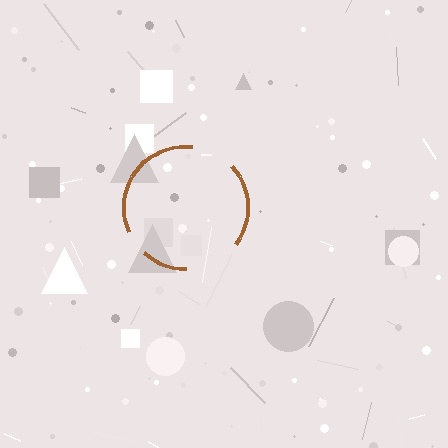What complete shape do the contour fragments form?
The contour fragments form a circle.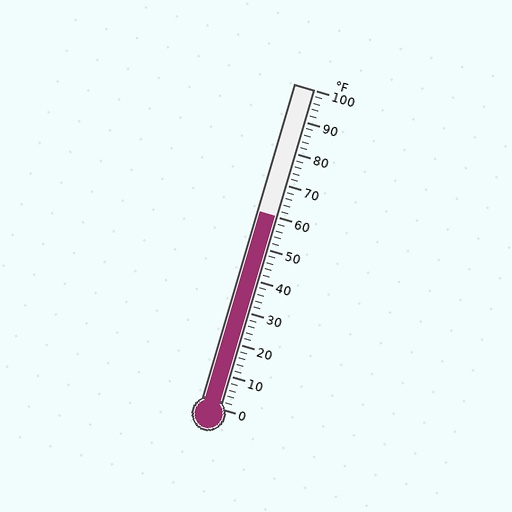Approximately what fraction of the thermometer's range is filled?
The thermometer is filled to approximately 60% of its range.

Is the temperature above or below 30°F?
The temperature is above 30°F.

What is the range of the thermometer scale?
The thermometer scale ranges from 0°F to 100°F.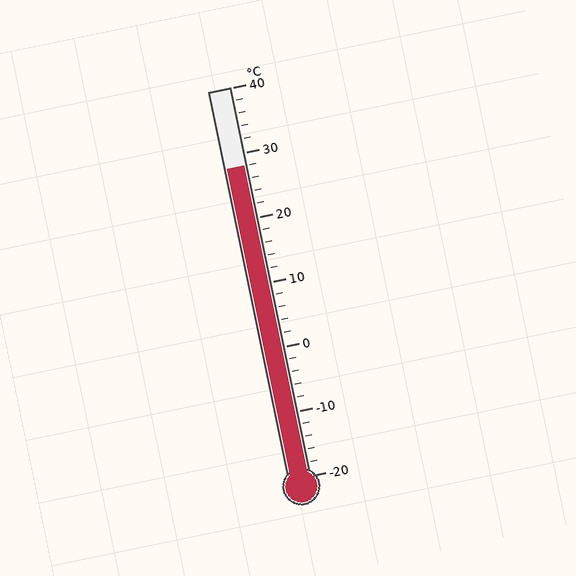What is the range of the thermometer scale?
The thermometer scale ranges from -20°C to 40°C.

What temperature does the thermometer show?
The thermometer shows approximately 28°C.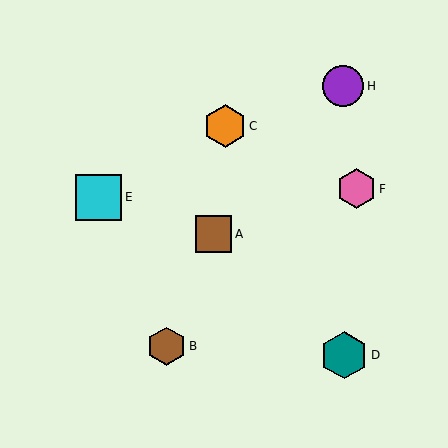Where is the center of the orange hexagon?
The center of the orange hexagon is at (225, 126).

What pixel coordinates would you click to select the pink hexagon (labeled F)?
Click at (356, 189) to select the pink hexagon F.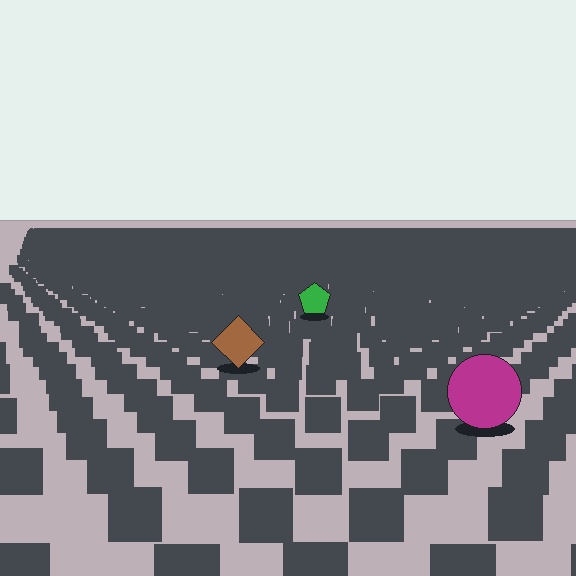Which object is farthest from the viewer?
The green pentagon is farthest from the viewer. It appears smaller and the ground texture around it is denser.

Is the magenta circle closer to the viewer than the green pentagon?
Yes. The magenta circle is closer — you can tell from the texture gradient: the ground texture is coarser near it.